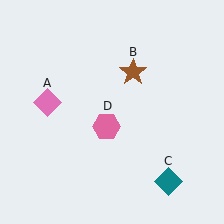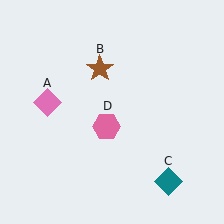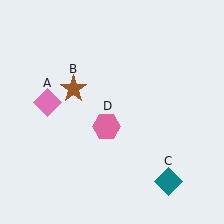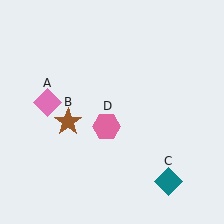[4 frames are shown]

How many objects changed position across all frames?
1 object changed position: brown star (object B).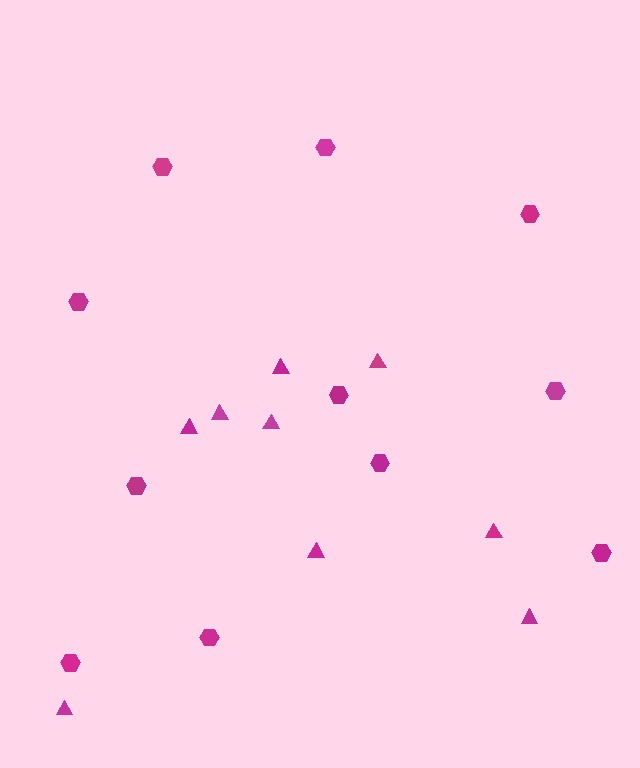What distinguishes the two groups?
There are 2 groups: one group of hexagons (11) and one group of triangles (9).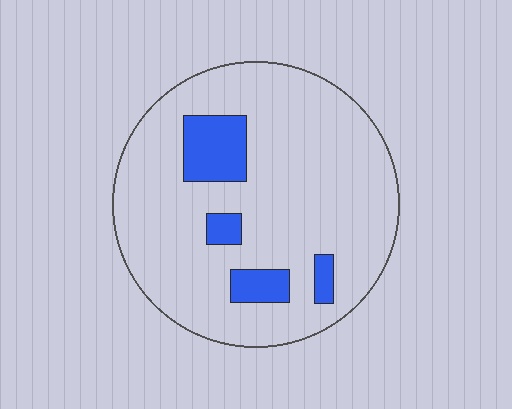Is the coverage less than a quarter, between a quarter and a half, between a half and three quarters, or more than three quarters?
Less than a quarter.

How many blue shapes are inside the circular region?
4.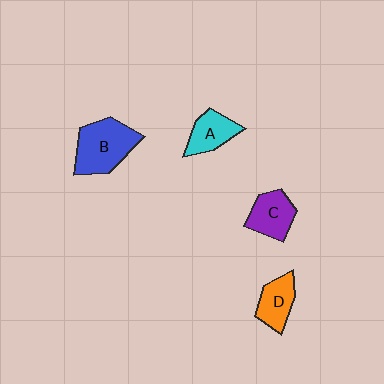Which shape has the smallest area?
Shape A (cyan).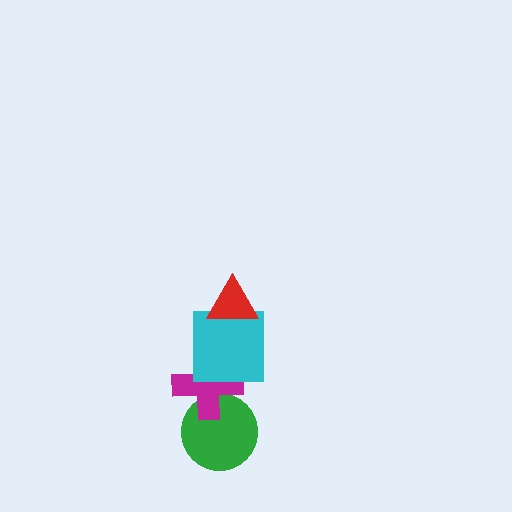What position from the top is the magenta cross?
The magenta cross is 3rd from the top.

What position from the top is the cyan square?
The cyan square is 2nd from the top.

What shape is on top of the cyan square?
The red triangle is on top of the cyan square.